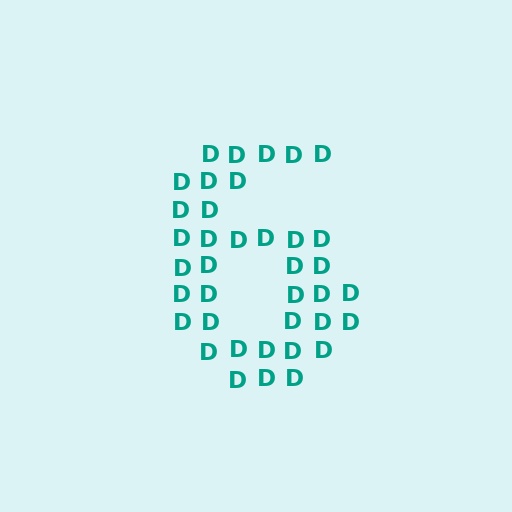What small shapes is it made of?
It is made of small letter D's.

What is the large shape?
The large shape is the digit 6.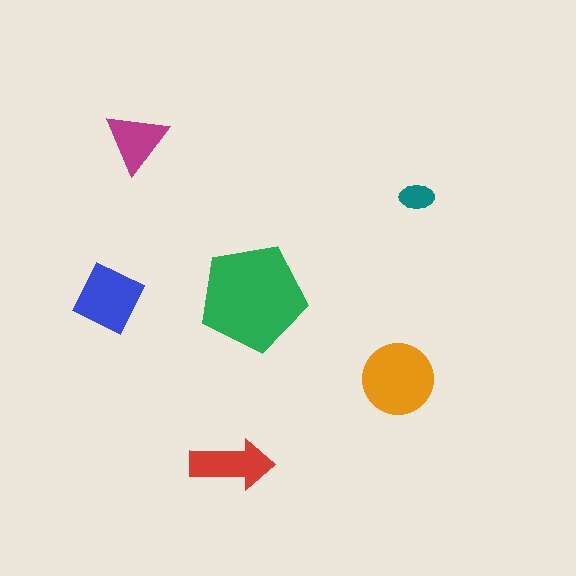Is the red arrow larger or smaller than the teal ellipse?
Larger.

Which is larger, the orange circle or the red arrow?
The orange circle.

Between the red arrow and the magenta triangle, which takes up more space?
The red arrow.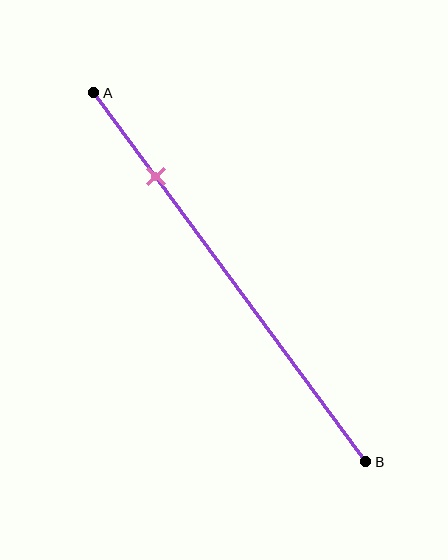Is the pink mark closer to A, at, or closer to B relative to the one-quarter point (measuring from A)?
The pink mark is approximately at the one-quarter point of segment AB.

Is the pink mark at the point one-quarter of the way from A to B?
Yes, the mark is approximately at the one-quarter point.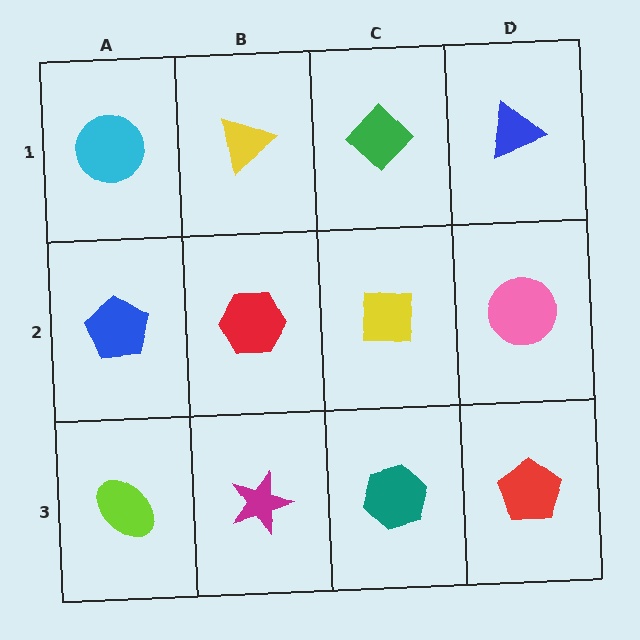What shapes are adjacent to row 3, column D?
A pink circle (row 2, column D), a teal hexagon (row 3, column C).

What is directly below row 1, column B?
A red hexagon.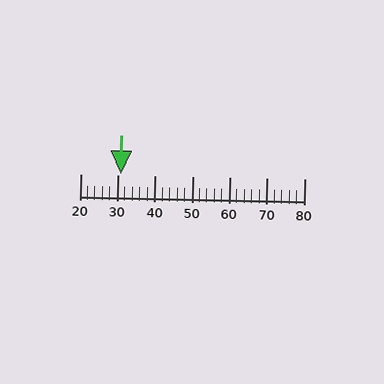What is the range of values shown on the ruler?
The ruler shows values from 20 to 80.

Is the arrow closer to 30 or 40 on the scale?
The arrow is closer to 30.